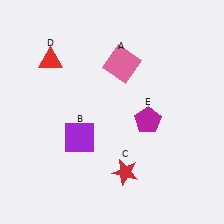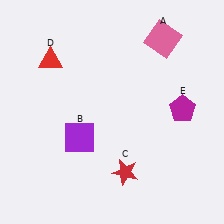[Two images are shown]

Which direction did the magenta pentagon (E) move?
The magenta pentagon (E) moved right.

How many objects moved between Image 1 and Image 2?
2 objects moved between the two images.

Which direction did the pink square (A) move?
The pink square (A) moved right.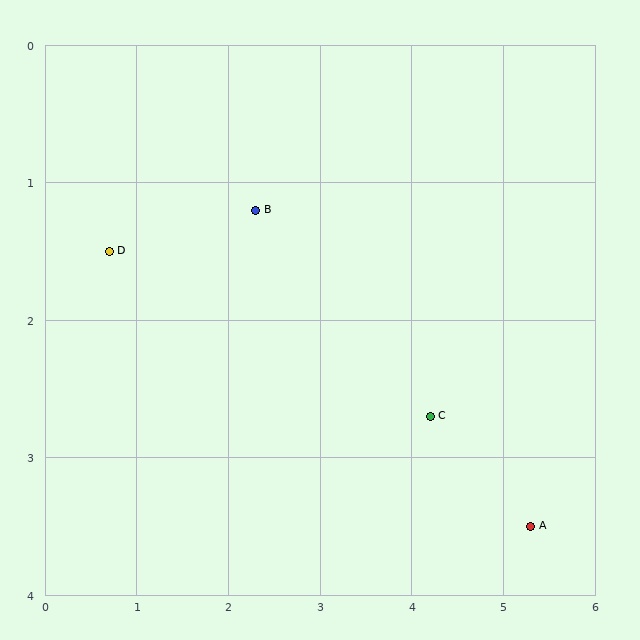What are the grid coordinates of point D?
Point D is at approximately (0.7, 1.5).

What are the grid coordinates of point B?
Point B is at approximately (2.3, 1.2).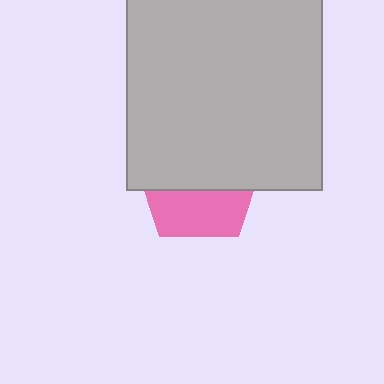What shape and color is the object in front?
The object in front is a light gray square.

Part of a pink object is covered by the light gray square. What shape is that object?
It is a pentagon.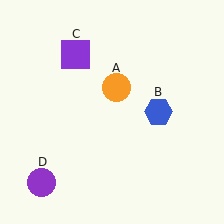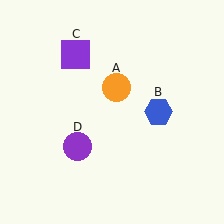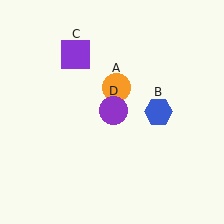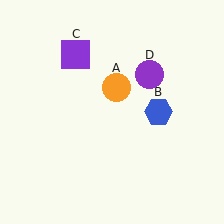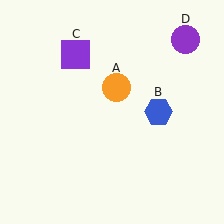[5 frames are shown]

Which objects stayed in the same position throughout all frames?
Orange circle (object A) and blue hexagon (object B) and purple square (object C) remained stationary.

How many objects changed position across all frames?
1 object changed position: purple circle (object D).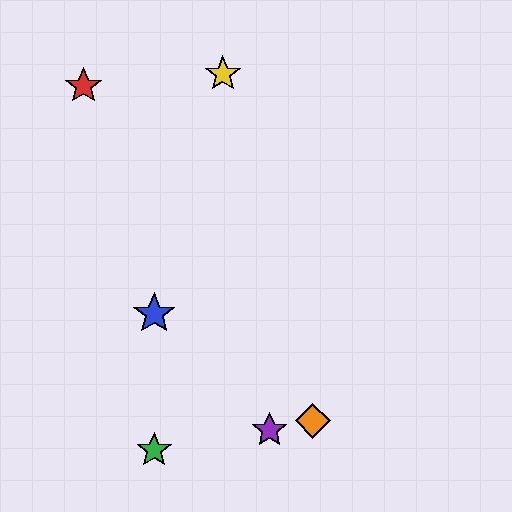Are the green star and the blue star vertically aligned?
Yes, both are at x≈154.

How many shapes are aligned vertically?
2 shapes (the blue star, the green star) are aligned vertically.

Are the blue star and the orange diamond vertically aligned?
No, the blue star is at x≈154 and the orange diamond is at x≈313.